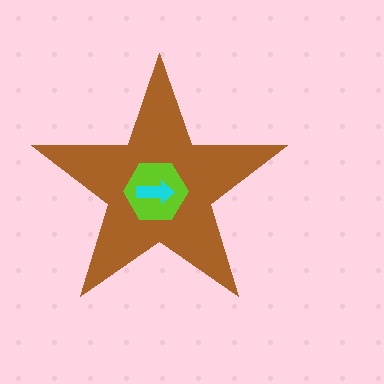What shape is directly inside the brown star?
The lime hexagon.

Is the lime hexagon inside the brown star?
Yes.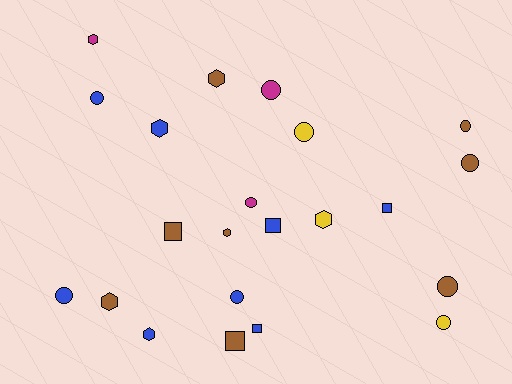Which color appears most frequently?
Brown, with 8 objects.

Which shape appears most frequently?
Circle, with 10 objects.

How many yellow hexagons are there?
There is 1 yellow hexagon.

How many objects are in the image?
There are 22 objects.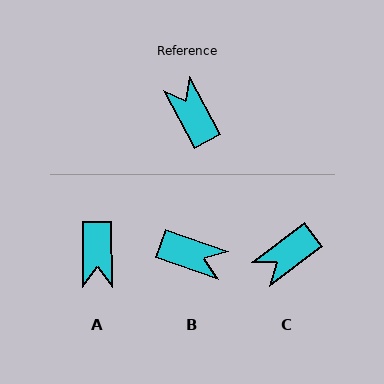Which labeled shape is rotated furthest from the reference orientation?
A, about 152 degrees away.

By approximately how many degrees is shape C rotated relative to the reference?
Approximately 98 degrees counter-clockwise.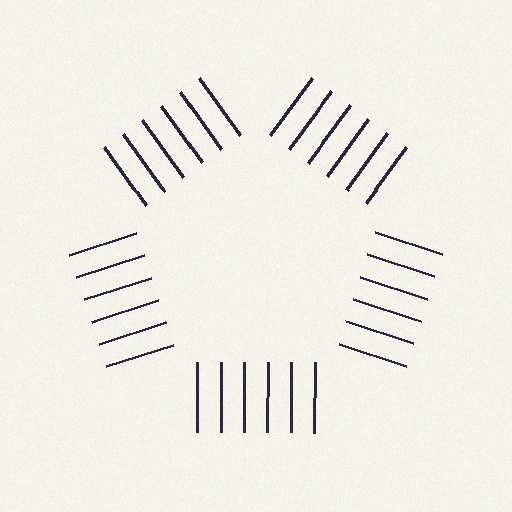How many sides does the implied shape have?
5 sides — the line-ends trace a pentagon.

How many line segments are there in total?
30 — 6 along each of the 5 edges.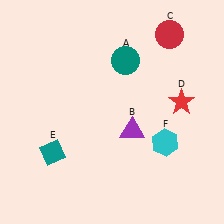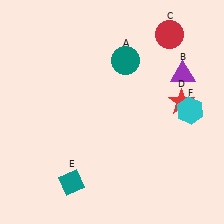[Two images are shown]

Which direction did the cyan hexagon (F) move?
The cyan hexagon (F) moved up.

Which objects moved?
The objects that moved are: the purple triangle (B), the teal diamond (E), the cyan hexagon (F).